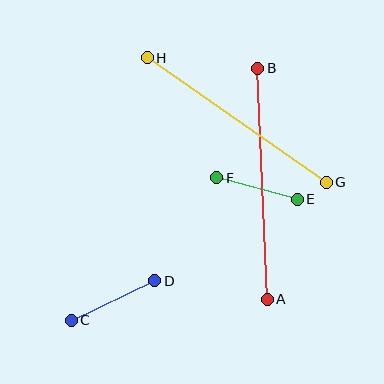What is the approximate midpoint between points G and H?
The midpoint is at approximately (237, 120) pixels.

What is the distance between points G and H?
The distance is approximately 218 pixels.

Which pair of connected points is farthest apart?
Points A and B are farthest apart.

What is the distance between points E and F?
The distance is approximately 83 pixels.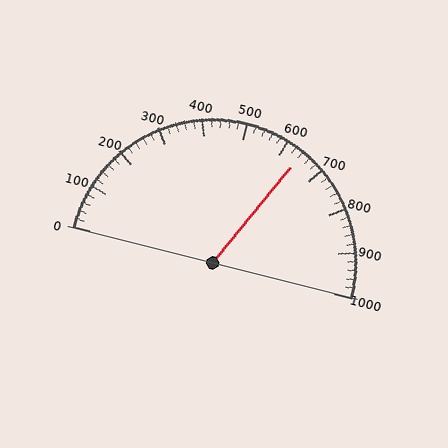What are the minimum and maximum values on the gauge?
The gauge ranges from 0 to 1000.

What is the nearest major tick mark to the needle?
The nearest major tick mark is 600.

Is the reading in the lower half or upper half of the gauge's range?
The reading is in the upper half of the range (0 to 1000).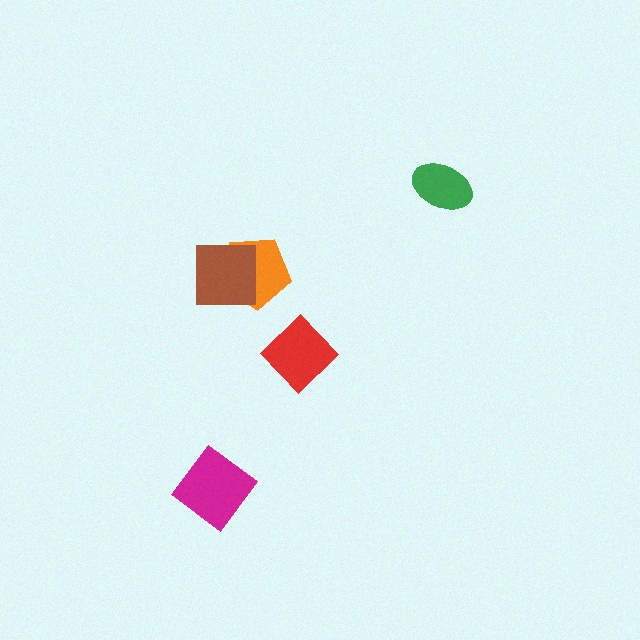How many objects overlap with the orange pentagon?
1 object overlaps with the orange pentagon.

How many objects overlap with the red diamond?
0 objects overlap with the red diamond.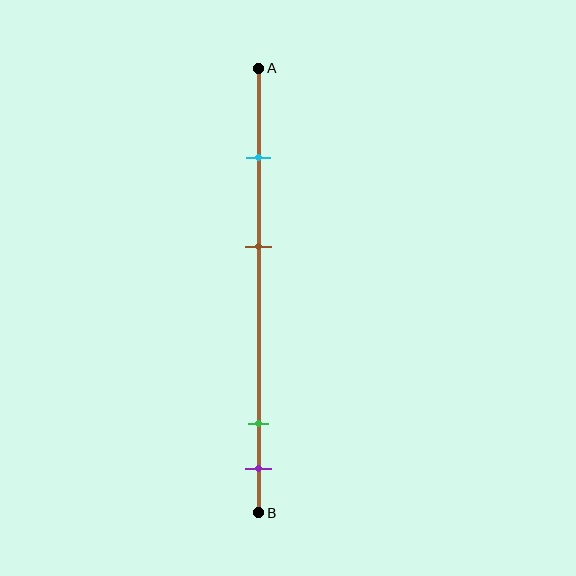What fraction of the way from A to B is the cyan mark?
The cyan mark is approximately 20% (0.2) of the way from A to B.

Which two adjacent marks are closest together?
The green and purple marks are the closest adjacent pair.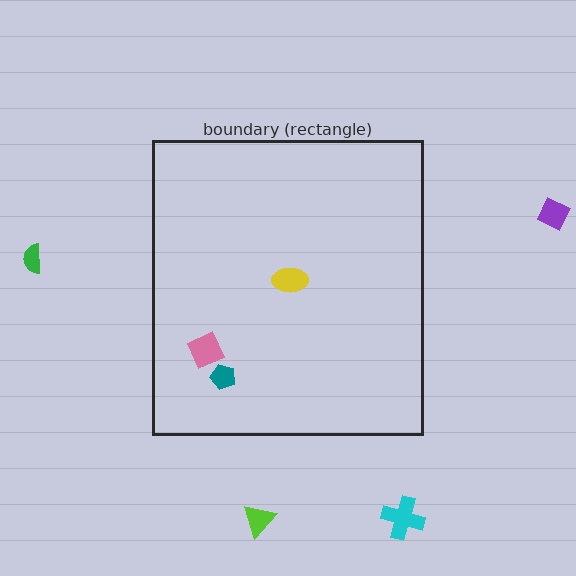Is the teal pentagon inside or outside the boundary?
Inside.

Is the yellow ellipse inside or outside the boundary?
Inside.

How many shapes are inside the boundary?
3 inside, 4 outside.